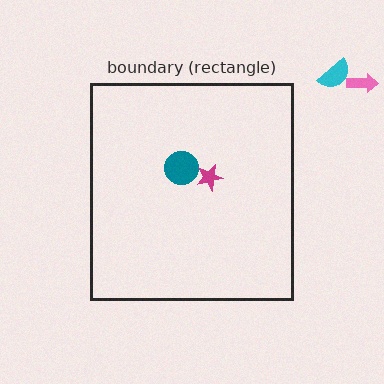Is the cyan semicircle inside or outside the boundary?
Outside.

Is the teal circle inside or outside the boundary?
Inside.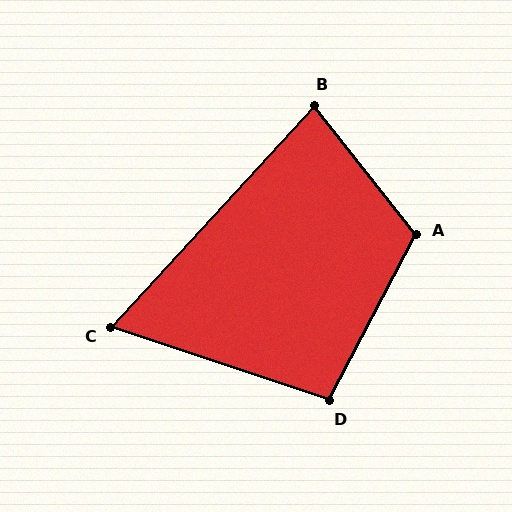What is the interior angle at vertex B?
Approximately 81 degrees (acute).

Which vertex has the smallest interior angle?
C, at approximately 66 degrees.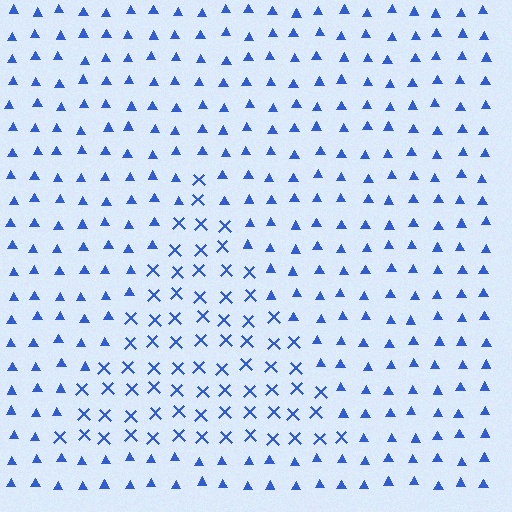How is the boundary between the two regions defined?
The boundary is defined by a change in element shape: X marks inside vs. triangles outside. All elements share the same color and spacing.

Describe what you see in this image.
The image is filled with small blue elements arranged in a uniform grid. A triangle-shaped region contains X marks, while the surrounding area contains triangles. The boundary is defined purely by the change in element shape.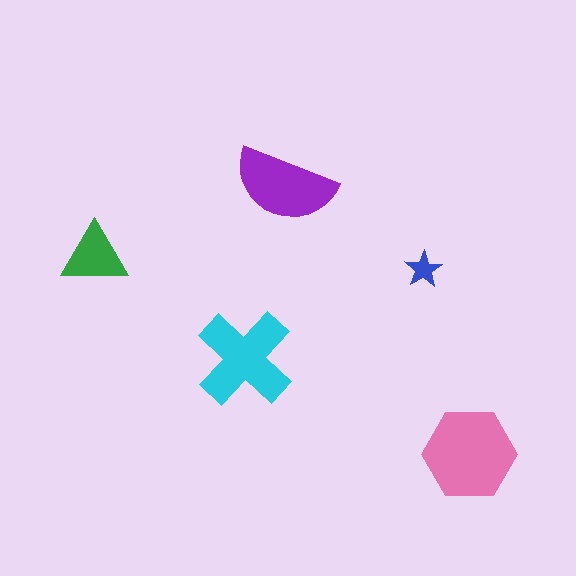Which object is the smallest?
The blue star.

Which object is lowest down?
The pink hexagon is bottommost.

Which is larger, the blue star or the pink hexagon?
The pink hexagon.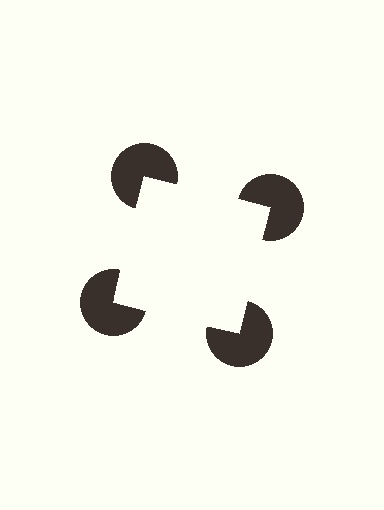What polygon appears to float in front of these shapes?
An illusory square — its edges are inferred from the aligned wedge cuts in the pac-man discs, not physically drawn.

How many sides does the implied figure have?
4 sides.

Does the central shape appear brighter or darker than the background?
It typically appears slightly brighter than the background, even though no actual brightness change is drawn.